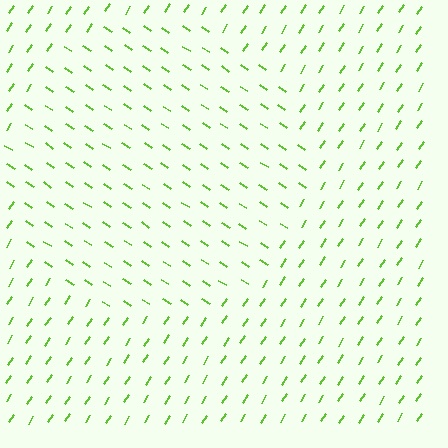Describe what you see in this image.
The image is filled with small lime line segments. A circle region in the image has lines oriented differently from the surrounding lines, creating a visible texture boundary.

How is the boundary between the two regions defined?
The boundary is defined purely by a change in line orientation (approximately 90 degrees difference). All lines are the same color and thickness.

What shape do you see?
I see a circle.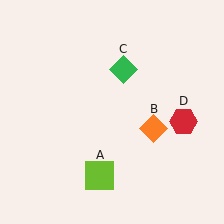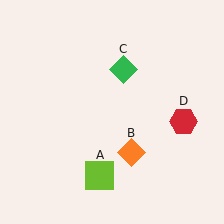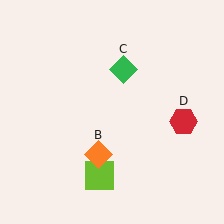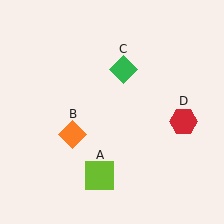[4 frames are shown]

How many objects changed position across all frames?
1 object changed position: orange diamond (object B).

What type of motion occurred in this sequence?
The orange diamond (object B) rotated clockwise around the center of the scene.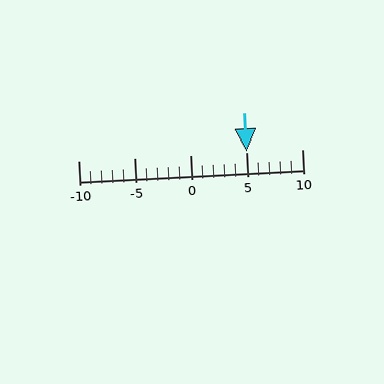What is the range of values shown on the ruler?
The ruler shows values from -10 to 10.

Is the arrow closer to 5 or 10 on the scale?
The arrow is closer to 5.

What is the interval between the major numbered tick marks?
The major tick marks are spaced 5 units apart.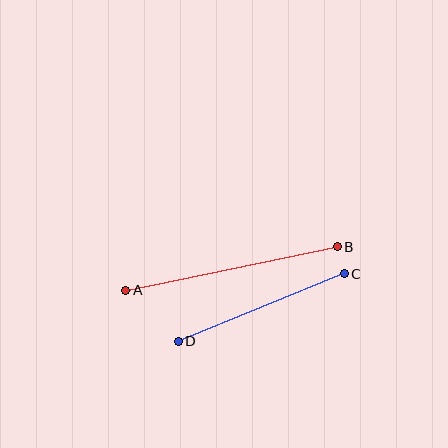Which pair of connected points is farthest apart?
Points A and B are farthest apart.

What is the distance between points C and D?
The distance is approximately 179 pixels.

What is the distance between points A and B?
The distance is approximately 216 pixels.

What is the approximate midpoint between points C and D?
The midpoint is at approximately (261, 307) pixels.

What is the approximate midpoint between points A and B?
The midpoint is at approximately (231, 269) pixels.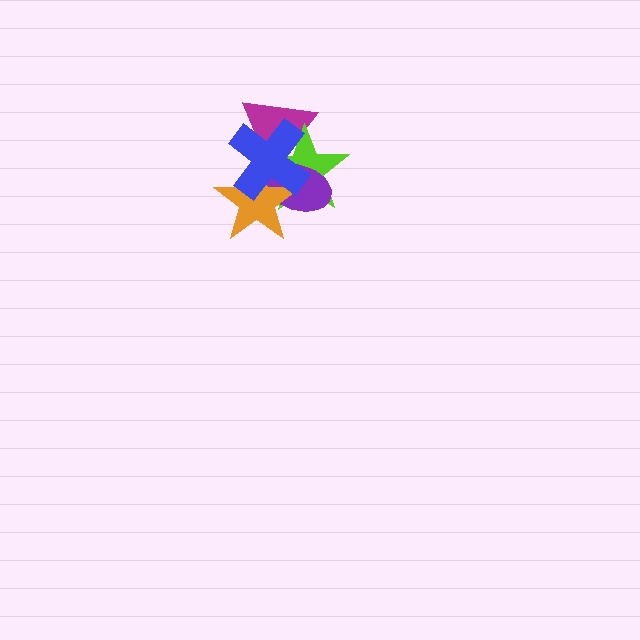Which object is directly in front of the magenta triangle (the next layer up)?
The lime star is directly in front of the magenta triangle.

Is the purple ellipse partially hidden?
Yes, it is partially covered by another shape.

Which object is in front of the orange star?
The blue cross is in front of the orange star.